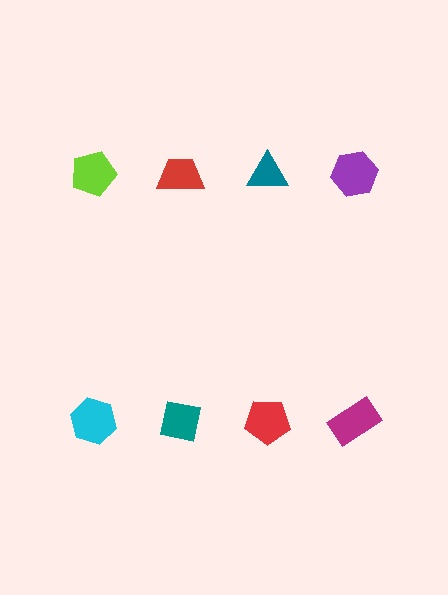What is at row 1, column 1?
A lime pentagon.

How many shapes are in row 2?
4 shapes.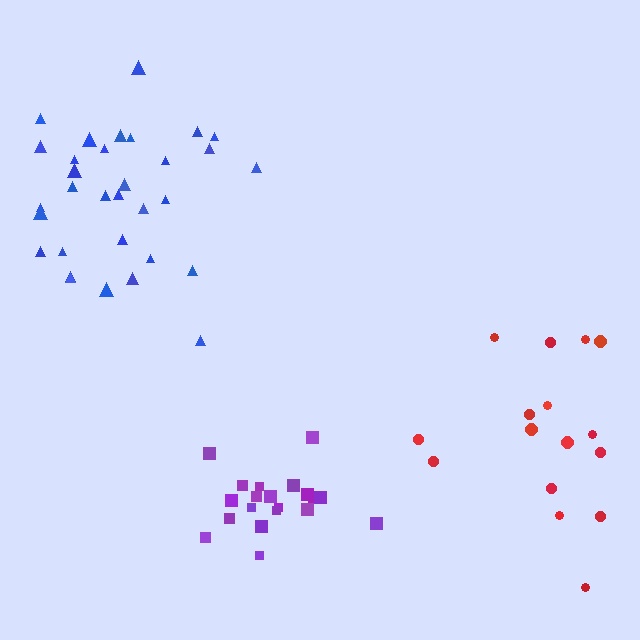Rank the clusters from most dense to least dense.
purple, blue, red.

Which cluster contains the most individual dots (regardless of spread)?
Blue (32).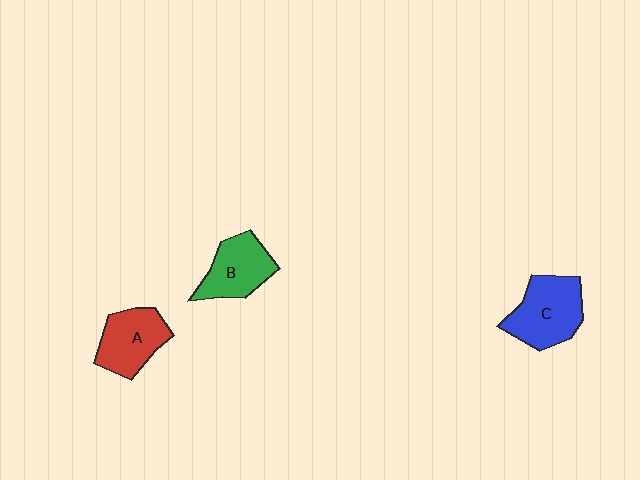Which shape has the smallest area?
Shape B (green).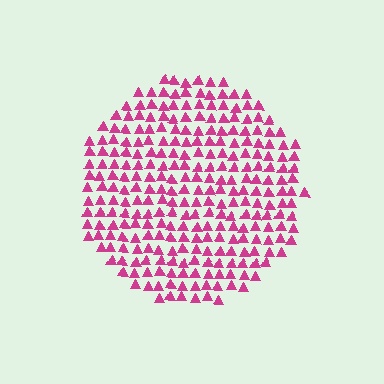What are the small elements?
The small elements are triangles.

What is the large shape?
The large shape is a circle.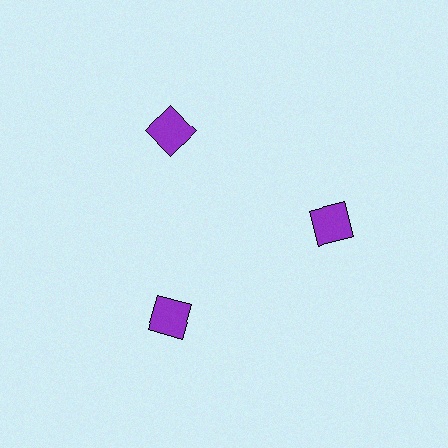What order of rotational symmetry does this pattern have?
This pattern has 3-fold rotational symmetry.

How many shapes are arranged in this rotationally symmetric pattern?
There are 3 shapes, arranged in 3 groups of 1.